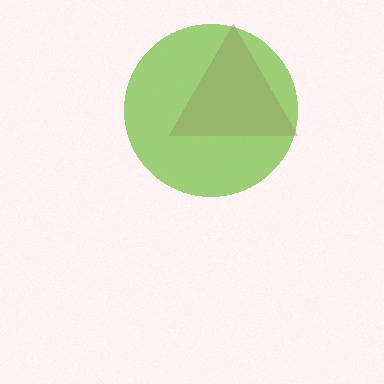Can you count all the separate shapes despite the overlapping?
Yes, there are 2 separate shapes.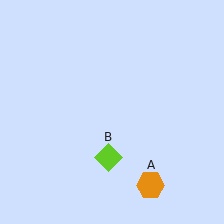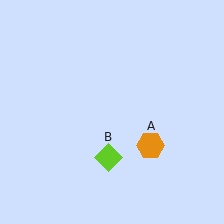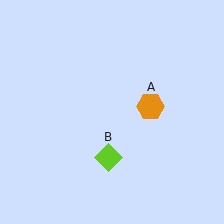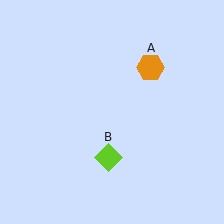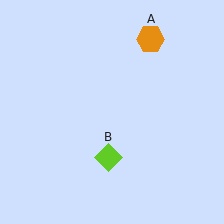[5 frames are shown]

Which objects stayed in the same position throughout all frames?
Lime diamond (object B) remained stationary.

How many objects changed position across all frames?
1 object changed position: orange hexagon (object A).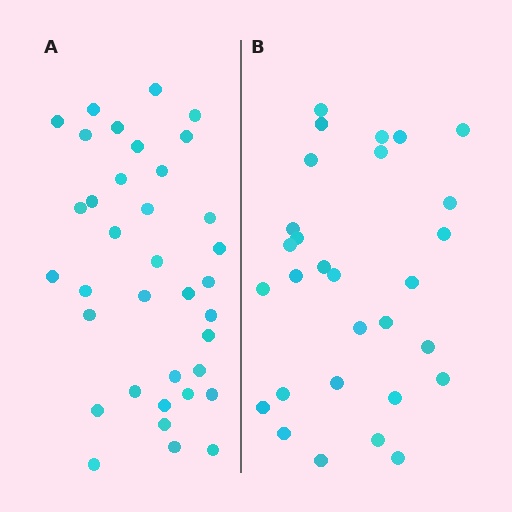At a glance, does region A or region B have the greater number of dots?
Region A (the left region) has more dots.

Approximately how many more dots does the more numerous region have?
Region A has roughly 8 or so more dots than region B.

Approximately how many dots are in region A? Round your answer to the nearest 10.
About 40 dots. (The exact count is 36, which rounds to 40.)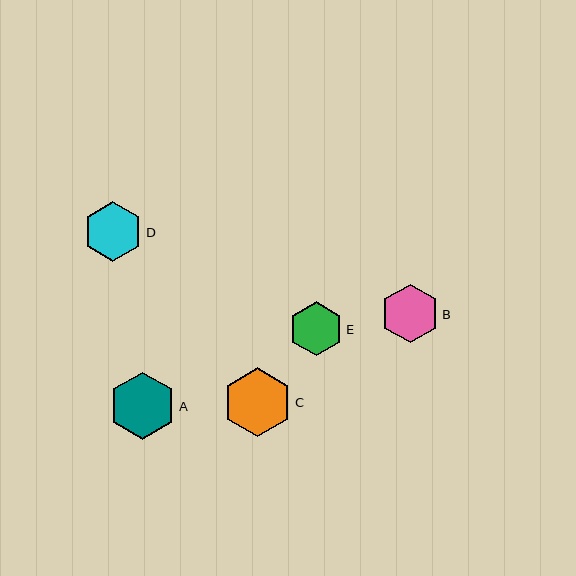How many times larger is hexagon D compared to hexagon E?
Hexagon D is approximately 1.1 times the size of hexagon E.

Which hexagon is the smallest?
Hexagon E is the smallest with a size of approximately 54 pixels.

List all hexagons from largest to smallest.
From largest to smallest: C, A, D, B, E.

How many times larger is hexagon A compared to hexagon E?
Hexagon A is approximately 1.2 times the size of hexagon E.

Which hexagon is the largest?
Hexagon C is the largest with a size of approximately 69 pixels.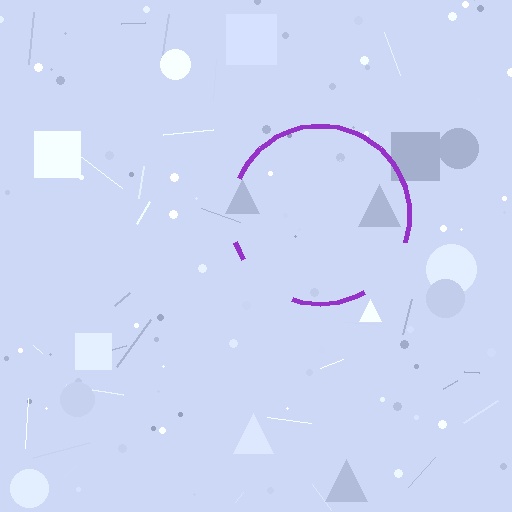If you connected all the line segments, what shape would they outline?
They would outline a circle.